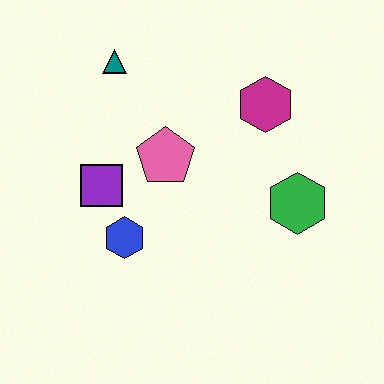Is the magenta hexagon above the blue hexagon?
Yes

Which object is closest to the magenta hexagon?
The green hexagon is closest to the magenta hexagon.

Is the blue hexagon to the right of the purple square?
Yes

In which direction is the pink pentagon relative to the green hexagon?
The pink pentagon is to the left of the green hexagon.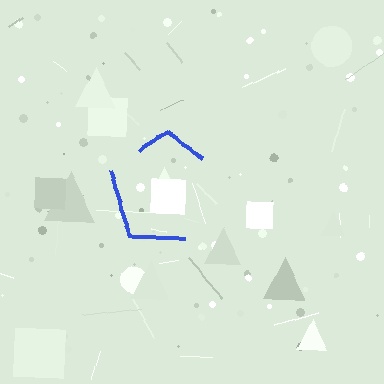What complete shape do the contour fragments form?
The contour fragments form a pentagon.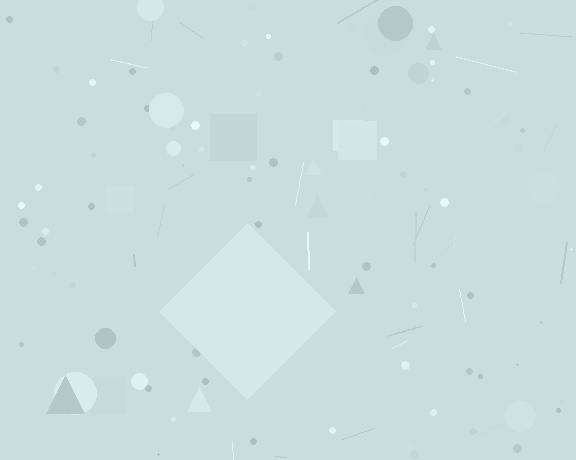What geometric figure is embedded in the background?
A diamond is embedded in the background.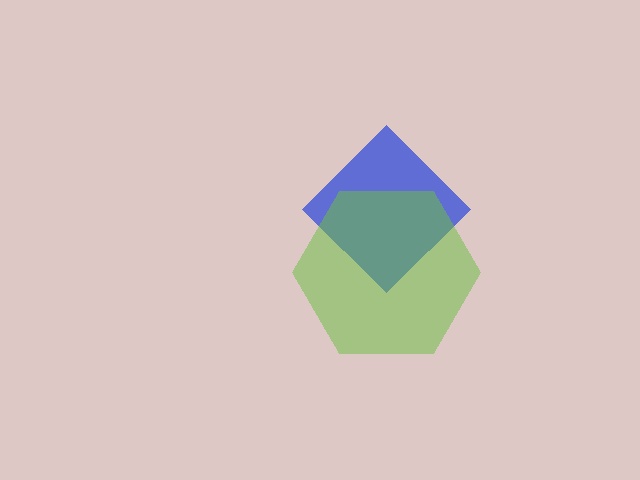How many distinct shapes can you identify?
There are 2 distinct shapes: a blue diamond, a lime hexagon.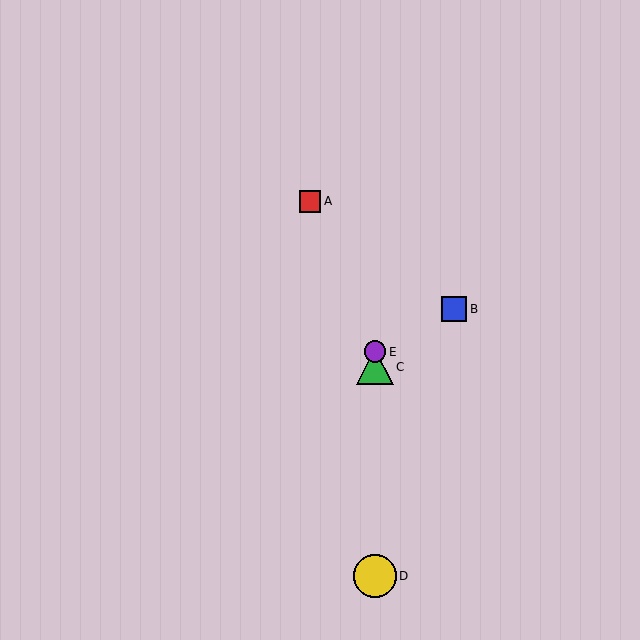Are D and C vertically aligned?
Yes, both are at x≈375.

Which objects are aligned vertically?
Objects C, D, E are aligned vertically.